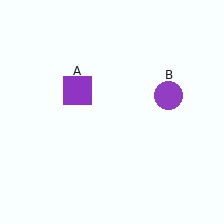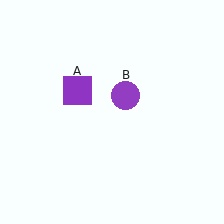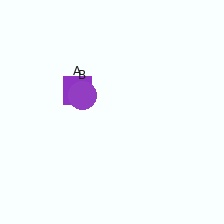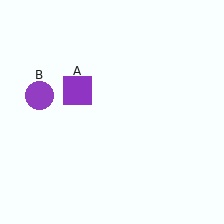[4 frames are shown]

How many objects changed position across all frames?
1 object changed position: purple circle (object B).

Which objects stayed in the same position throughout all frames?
Purple square (object A) remained stationary.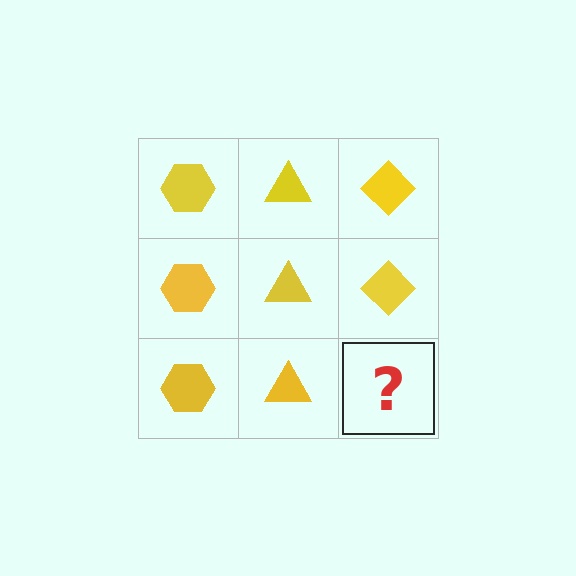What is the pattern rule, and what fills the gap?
The rule is that each column has a consistent shape. The gap should be filled with a yellow diamond.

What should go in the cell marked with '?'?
The missing cell should contain a yellow diamond.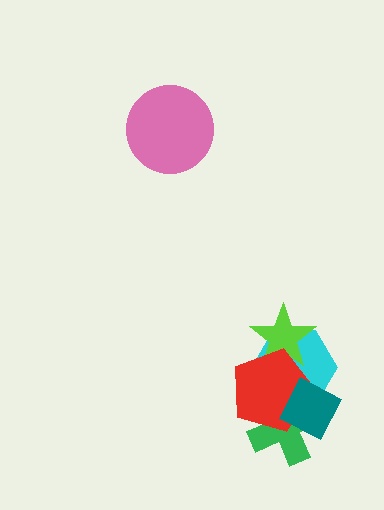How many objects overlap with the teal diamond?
3 objects overlap with the teal diamond.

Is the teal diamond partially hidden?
No, no other shape covers it.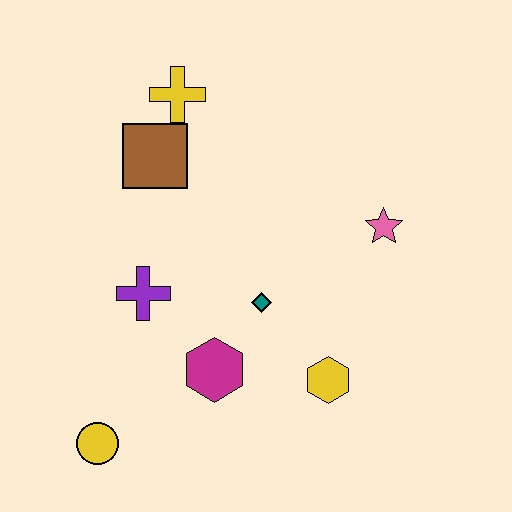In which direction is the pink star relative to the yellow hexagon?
The pink star is above the yellow hexagon.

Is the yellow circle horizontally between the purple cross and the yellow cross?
No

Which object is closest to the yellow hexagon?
The teal diamond is closest to the yellow hexagon.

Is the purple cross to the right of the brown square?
No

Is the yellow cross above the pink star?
Yes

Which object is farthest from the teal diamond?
The yellow cross is farthest from the teal diamond.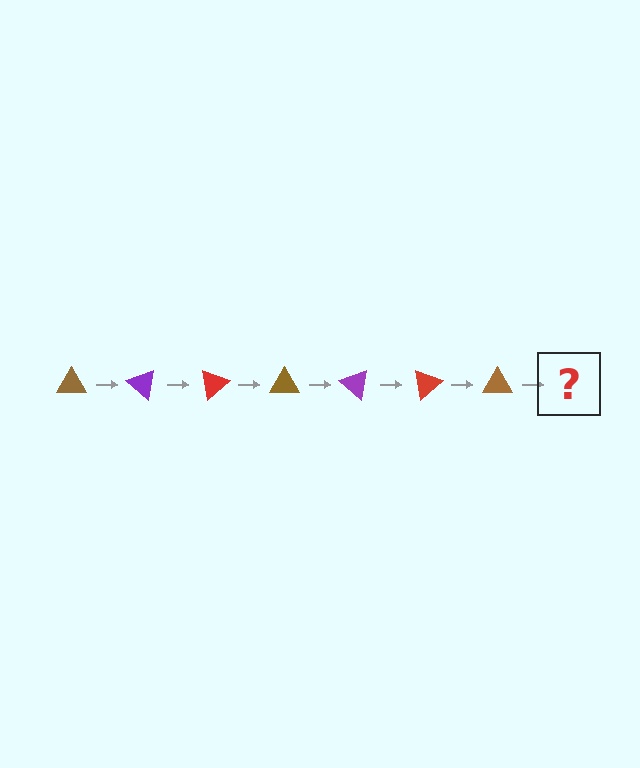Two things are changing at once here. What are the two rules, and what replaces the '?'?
The two rules are that it rotates 40 degrees each step and the color cycles through brown, purple, and red. The '?' should be a purple triangle, rotated 280 degrees from the start.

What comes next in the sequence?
The next element should be a purple triangle, rotated 280 degrees from the start.